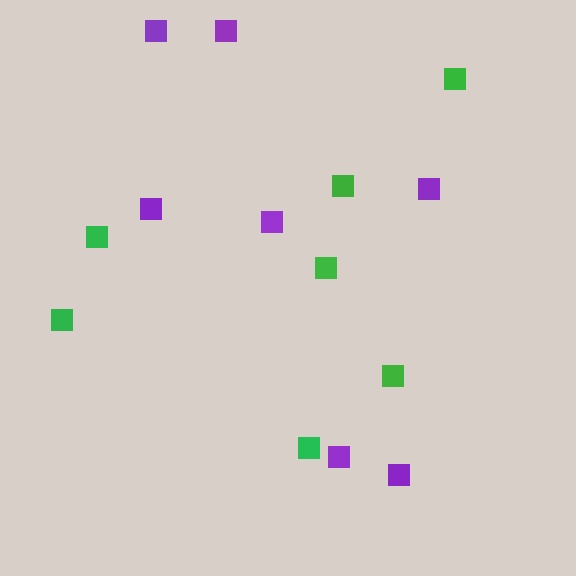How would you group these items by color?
There are 2 groups: one group of green squares (7) and one group of purple squares (7).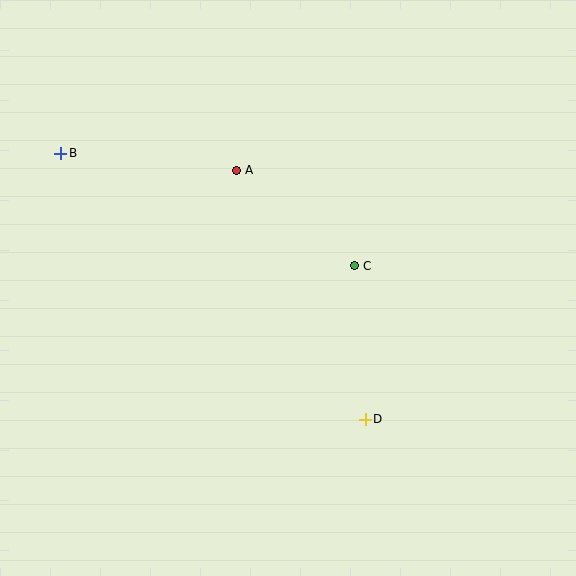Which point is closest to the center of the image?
Point C at (355, 266) is closest to the center.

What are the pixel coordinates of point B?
Point B is at (61, 153).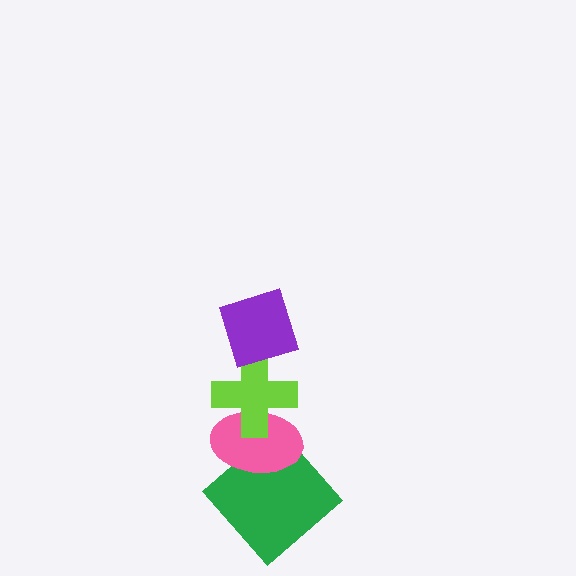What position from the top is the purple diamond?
The purple diamond is 1st from the top.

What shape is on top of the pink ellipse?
The lime cross is on top of the pink ellipse.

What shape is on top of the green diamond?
The pink ellipse is on top of the green diamond.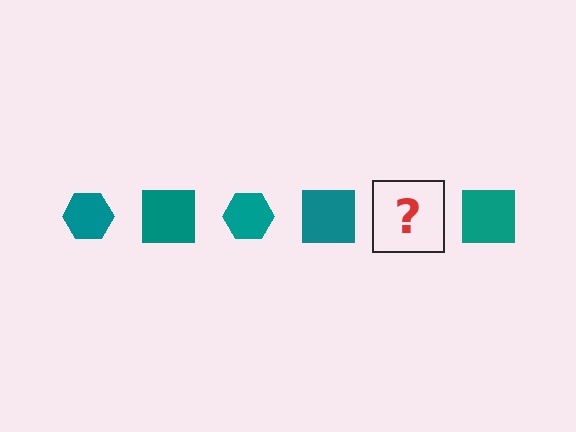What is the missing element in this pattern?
The missing element is a teal hexagon.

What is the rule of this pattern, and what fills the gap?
The rule is that the pattern cycles through hexagon, square shapes in teal. The gap should be filled with a teal hexagon.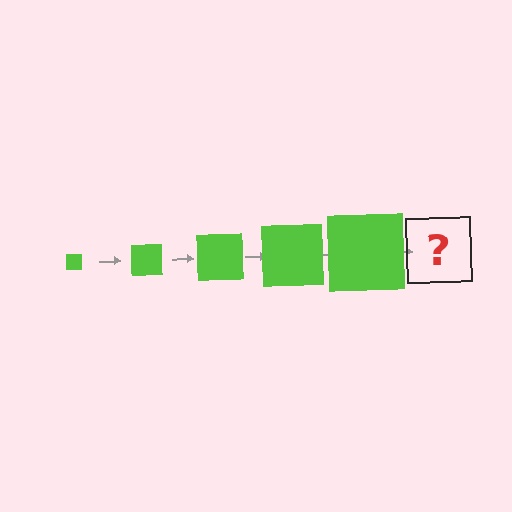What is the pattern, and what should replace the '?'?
The pattern is that the square gets progressively larger each step. The '?' should be a lime square, larger than the previous one.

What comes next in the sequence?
The next element should be a lime square, larger than the previous one.